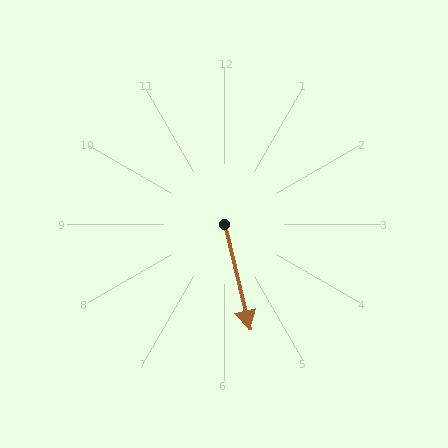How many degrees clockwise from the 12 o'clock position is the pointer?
Approximately 166 degrees.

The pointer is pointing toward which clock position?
Roughly 6 o'clock.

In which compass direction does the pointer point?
South.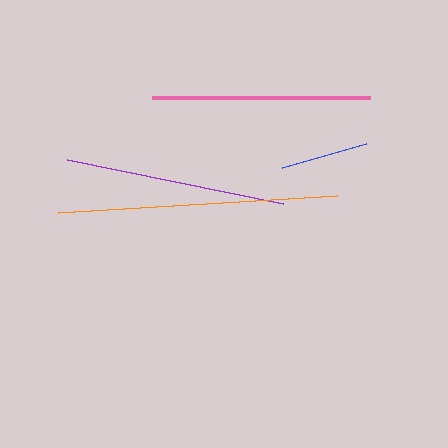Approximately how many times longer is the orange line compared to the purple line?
The orange line is approximately 1.3 times the length of the purple line.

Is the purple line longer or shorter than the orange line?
The orange line is longer than the purple line.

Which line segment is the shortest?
The blue line is the shortest at approximately 88 pixels.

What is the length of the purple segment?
The purple segment is approximately 221 pixels long.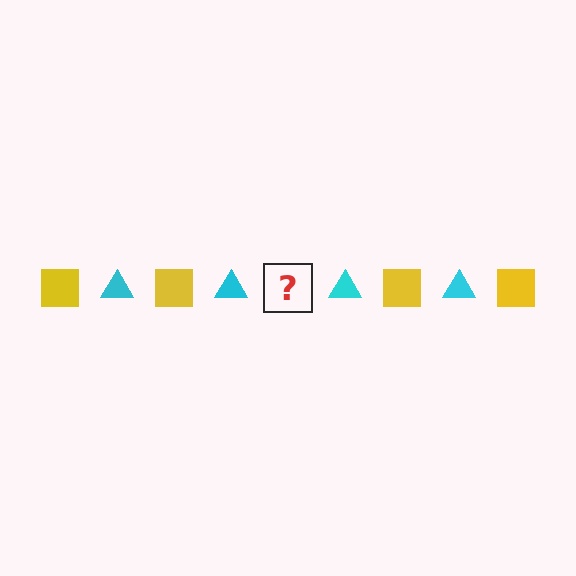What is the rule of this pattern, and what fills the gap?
The rule is that the pattern alternates between yellow square and cyan triangle. The gap should be filled with a yellow square.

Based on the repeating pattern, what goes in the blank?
The blank should be a yellow square.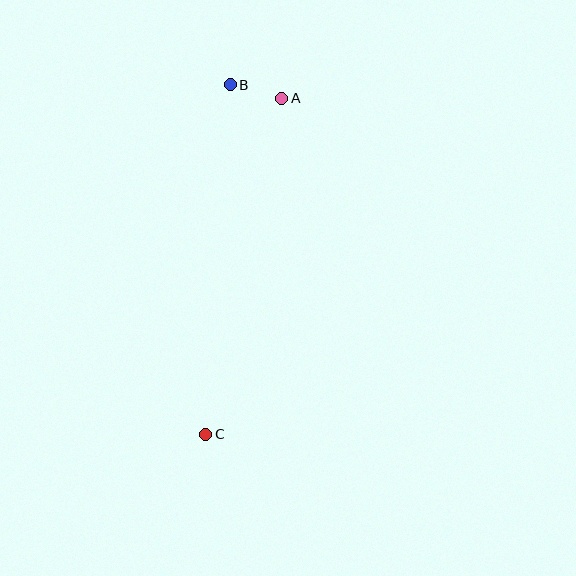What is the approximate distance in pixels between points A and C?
The distance between A and C is approximately 344 pixels.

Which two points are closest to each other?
Points A and B are closest to each other.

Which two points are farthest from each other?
Points B and C are farthest from each other.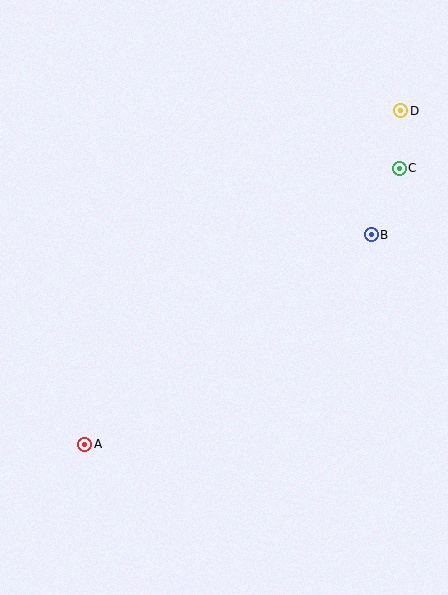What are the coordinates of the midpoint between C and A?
The midpoint between C and A is at (242, 306).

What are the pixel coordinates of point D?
Point D is at (400, 111).